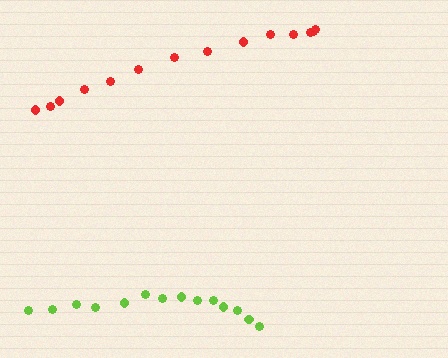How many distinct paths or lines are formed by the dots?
There are 2 distinct paths.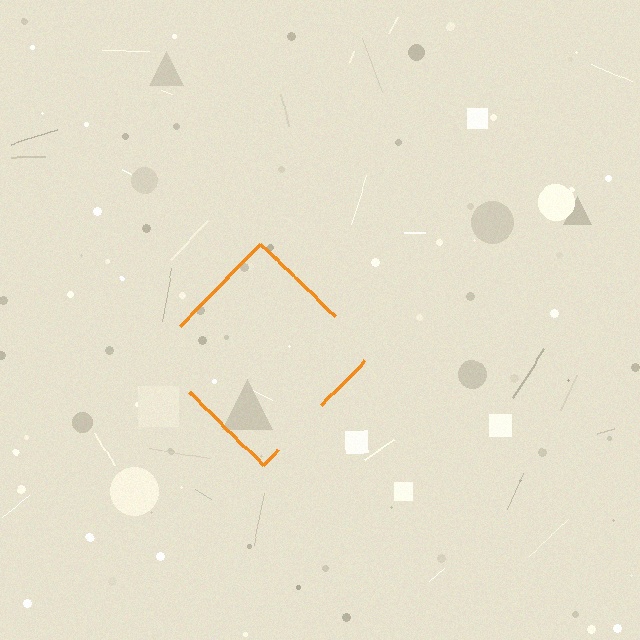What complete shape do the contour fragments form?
The contour fragments form a diamond.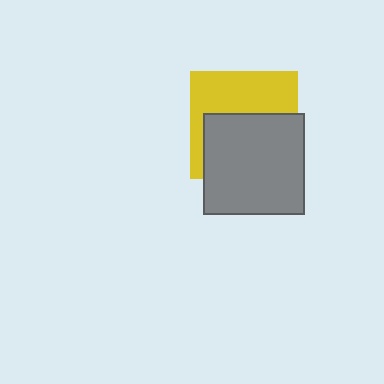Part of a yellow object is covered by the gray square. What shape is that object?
It is a square.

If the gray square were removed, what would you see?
You would see the complete yellow square.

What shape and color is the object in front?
The object in front is a gray square.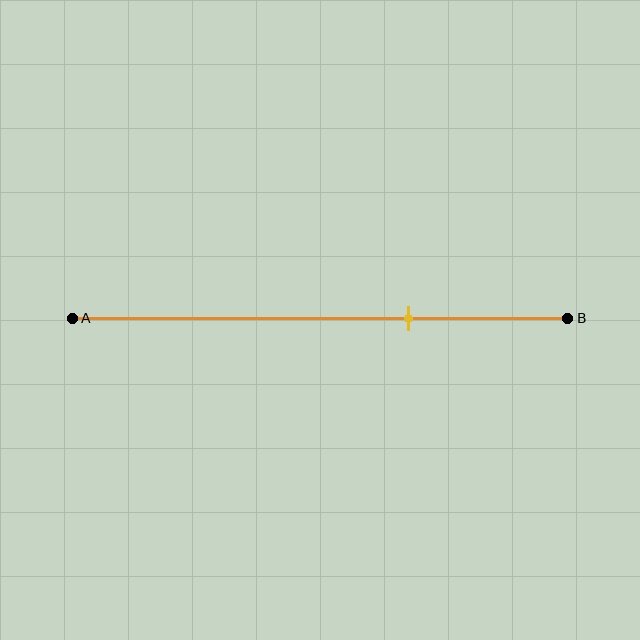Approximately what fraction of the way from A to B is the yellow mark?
The yellow mark is approximately 70% of the way from A to B.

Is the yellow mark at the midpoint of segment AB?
No, the mark is at about 70% from A, not at the 50% midpoint.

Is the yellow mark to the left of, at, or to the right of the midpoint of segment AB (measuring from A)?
The yellow mark is to the right of the midpoint of segment AB.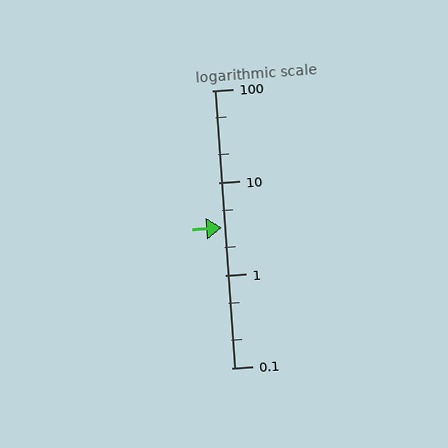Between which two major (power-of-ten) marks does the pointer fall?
The pointer is between 1 and 10.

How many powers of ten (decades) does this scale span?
The scale spans 3 decades, from 0.1 to 100.